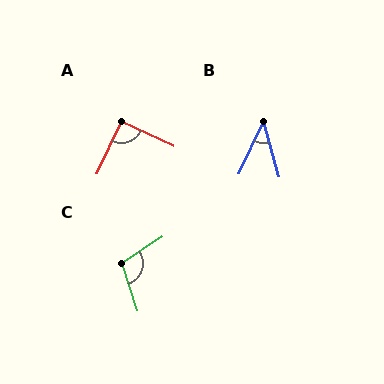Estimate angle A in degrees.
Approximately 90 degrees.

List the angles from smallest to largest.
B (40°), A (90°), C (106°).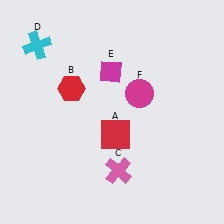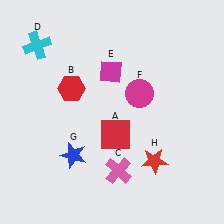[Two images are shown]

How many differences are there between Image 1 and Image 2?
There are 2 differences between the two images.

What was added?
A blue star (G), a red star (H) were added in Image 2.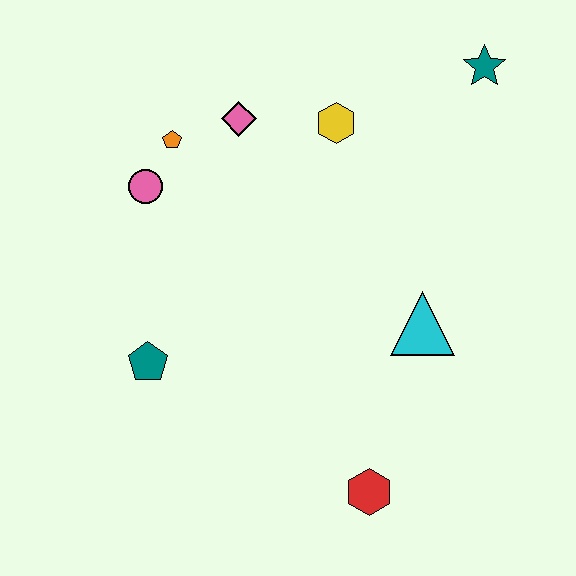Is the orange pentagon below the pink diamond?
Yes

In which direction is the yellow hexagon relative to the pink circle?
The yellow hexagon is to the right of the pink circle.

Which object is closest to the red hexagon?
The cyan triangle is closest to the red hexagon.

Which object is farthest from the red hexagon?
The teal star is farthest from the red hexagon.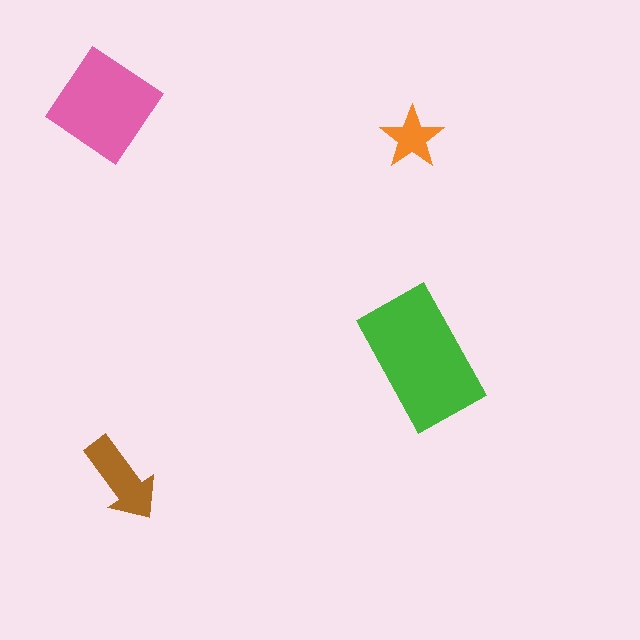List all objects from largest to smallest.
The green rectangle, the pink diamond, the brown arrow, the orange star.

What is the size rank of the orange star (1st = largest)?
4th.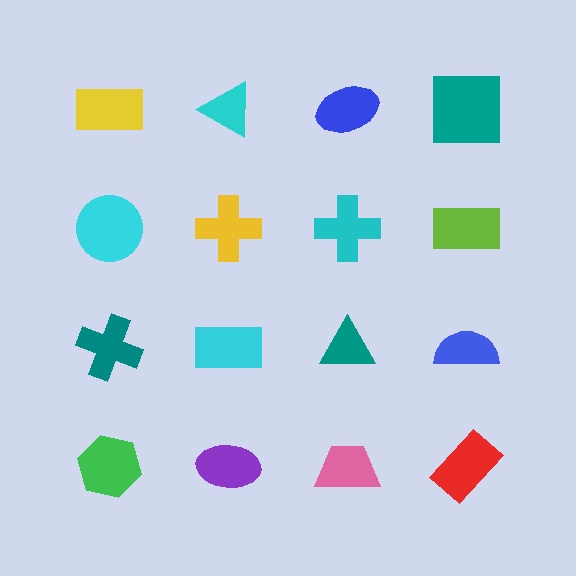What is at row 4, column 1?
A green hexagon.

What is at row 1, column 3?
A blue ellipse.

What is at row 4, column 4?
A red rectangle.